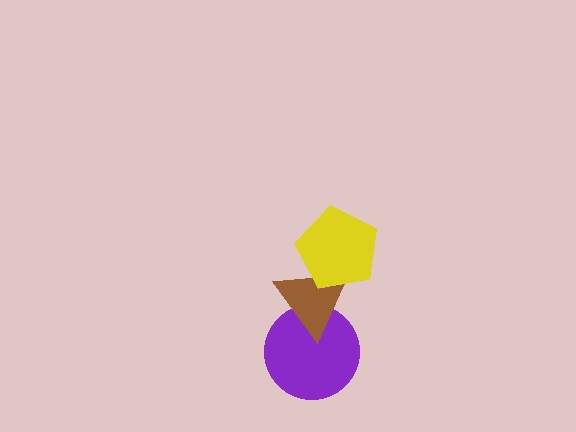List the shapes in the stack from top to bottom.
From top to bottom: the yellow pentagon, the brown triangle, the purple circle.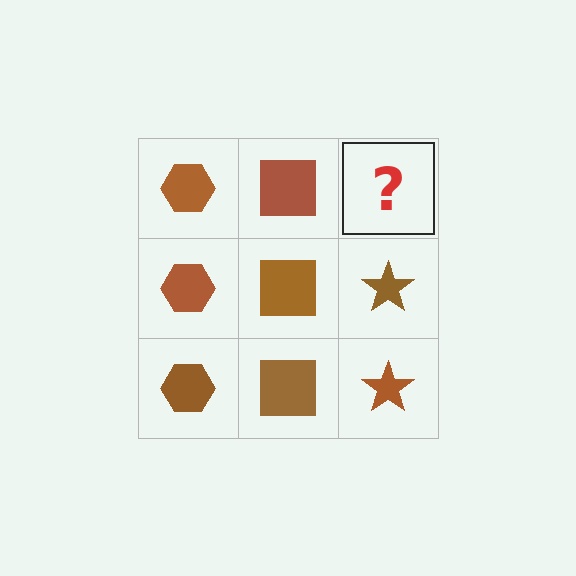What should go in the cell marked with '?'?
The missing cell should contain a brown star.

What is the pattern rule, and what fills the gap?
The rule is that each column has a consistent shape. The gap should be filled with a brown star.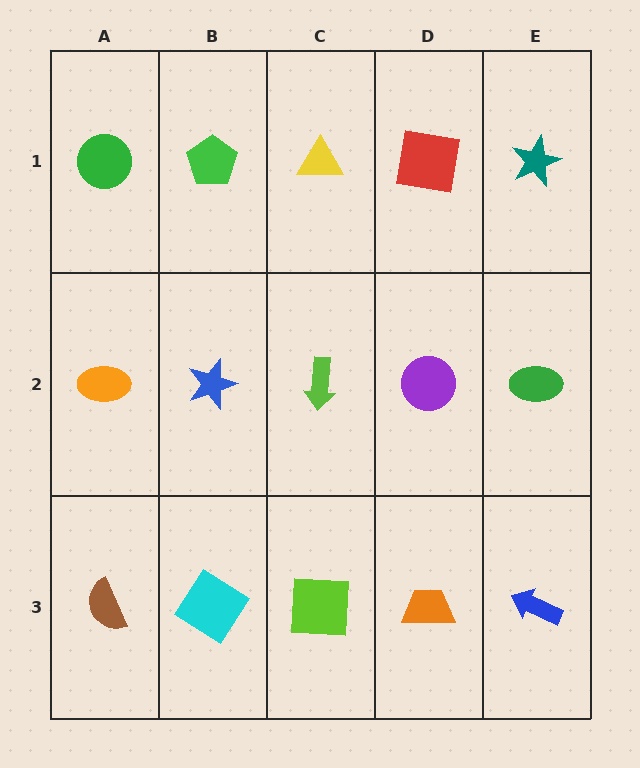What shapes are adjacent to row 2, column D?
A red square (row 1, column D), an orange trapezoid (row 3, column D), a lime arrow (row 2, column C), a green ellipse (row 2, column E).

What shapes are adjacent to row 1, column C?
A lime arrow (row 2, column C), a green pentagon (row 1, column B), a red square (row 1, column D).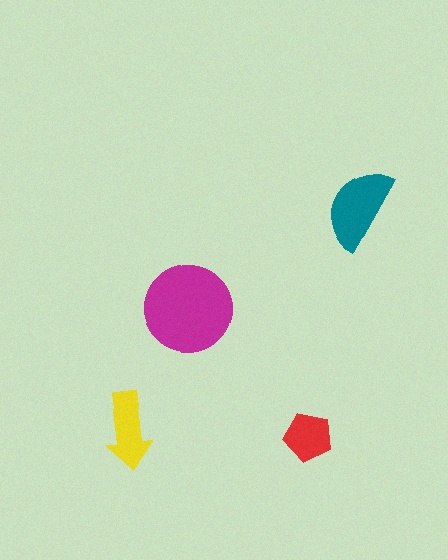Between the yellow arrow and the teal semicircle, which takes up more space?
The teal semicircle.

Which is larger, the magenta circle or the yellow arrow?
The magenta circle.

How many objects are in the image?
There are 4 objects in the image.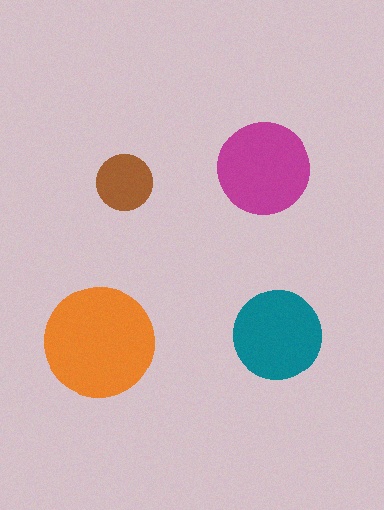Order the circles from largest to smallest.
the orange one, the magenta one, the teal one, the brown one.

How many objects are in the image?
There are 4 objects in the image.